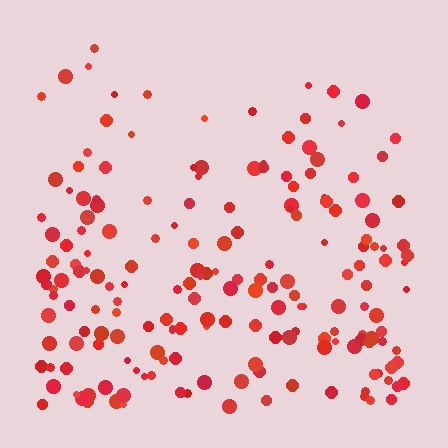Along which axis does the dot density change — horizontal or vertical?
Vertical.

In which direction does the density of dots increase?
From top to bottom, with the bottom side densest.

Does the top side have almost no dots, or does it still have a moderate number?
Still a moderate number, just noticeably fewer than the bottom.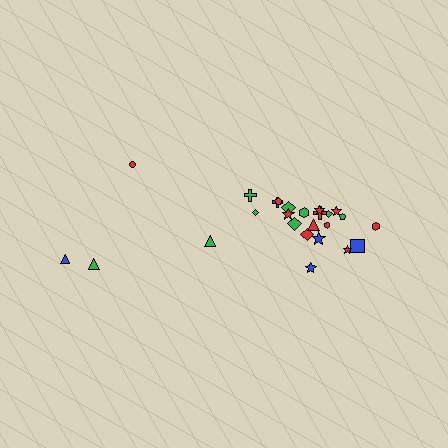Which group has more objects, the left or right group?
The right group.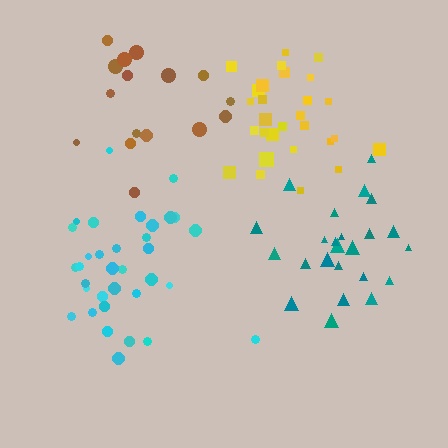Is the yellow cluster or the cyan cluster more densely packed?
Yellow.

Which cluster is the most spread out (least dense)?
Brown.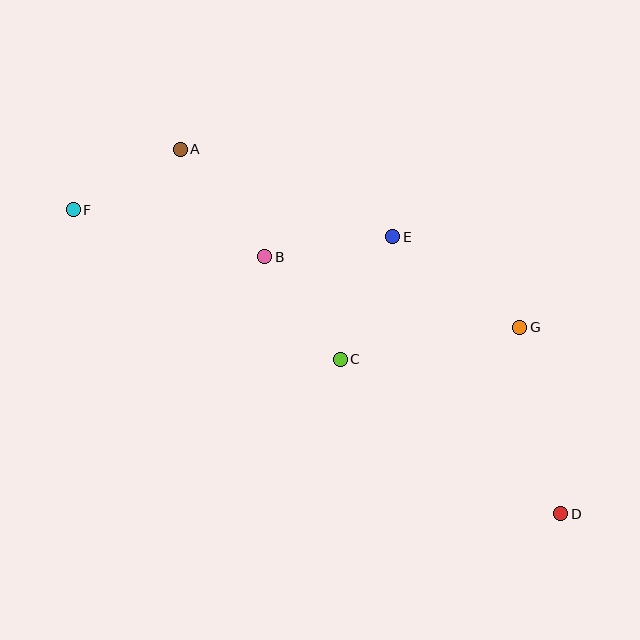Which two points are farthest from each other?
Points D and F are farthest from each other.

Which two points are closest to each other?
Points A and F are closest to each other.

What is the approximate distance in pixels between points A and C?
The distance between A and C is approximately 264 pixels.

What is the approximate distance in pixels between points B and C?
The distance between B and C is approximately 127 pixels.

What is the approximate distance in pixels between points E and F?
The distance between E and F is approximately 321 pixels.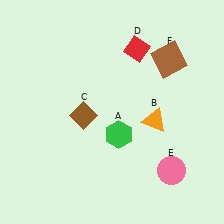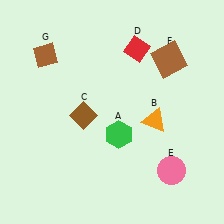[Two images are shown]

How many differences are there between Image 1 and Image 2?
There is 1 difference between the two images.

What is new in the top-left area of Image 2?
A brown diamond (G) was added in the top-left area of Image 2.